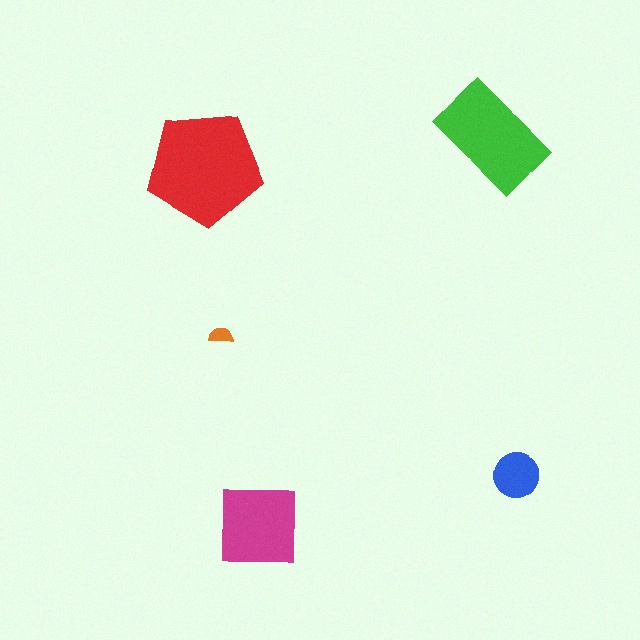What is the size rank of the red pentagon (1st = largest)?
1st.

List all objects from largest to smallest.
The red pentagon, the green rectangle, the magenta square, the blue circle, the orange semicircle.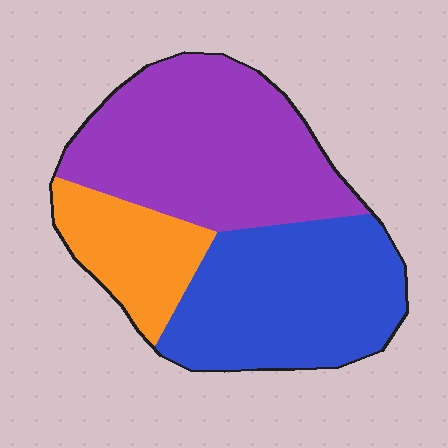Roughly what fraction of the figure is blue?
Blue takes up about three eighths (3/8) of the figure.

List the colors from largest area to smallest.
From largest to smallest: purple, blue, orange.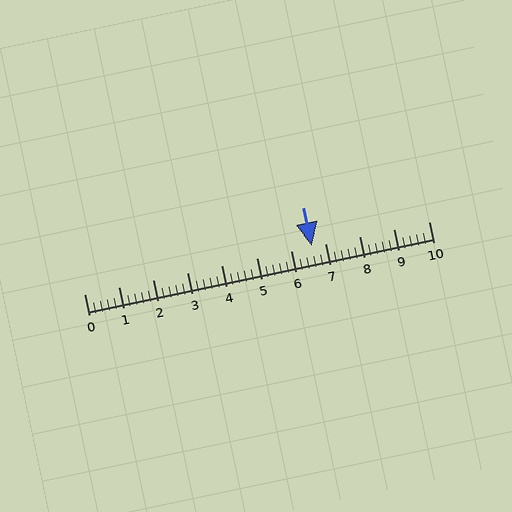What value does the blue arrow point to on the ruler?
The blue arrow points to approximately 6.6.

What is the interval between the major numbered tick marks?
The major tick marks are spaced 1 units apart.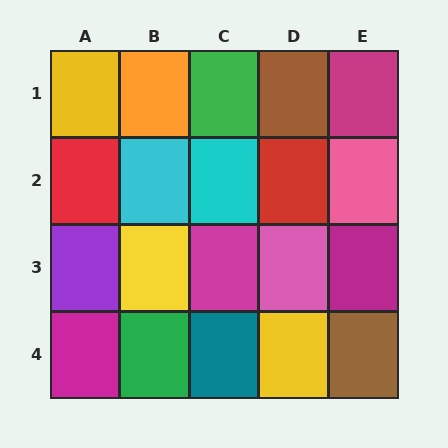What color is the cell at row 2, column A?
Red.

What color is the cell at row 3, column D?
Pink.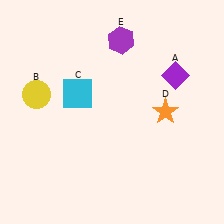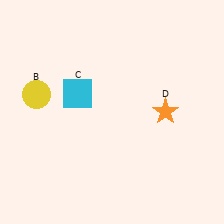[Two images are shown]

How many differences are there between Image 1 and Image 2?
There are 2 differences between the two images.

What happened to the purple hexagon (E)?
The purple hexagon (E) was removed in Image 2. It was in the top-right area of Image 1.